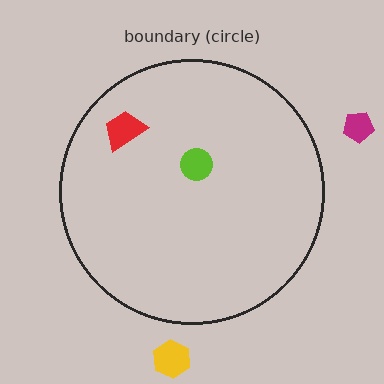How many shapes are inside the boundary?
2 inside, 2 outside.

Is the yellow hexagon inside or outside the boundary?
Outside.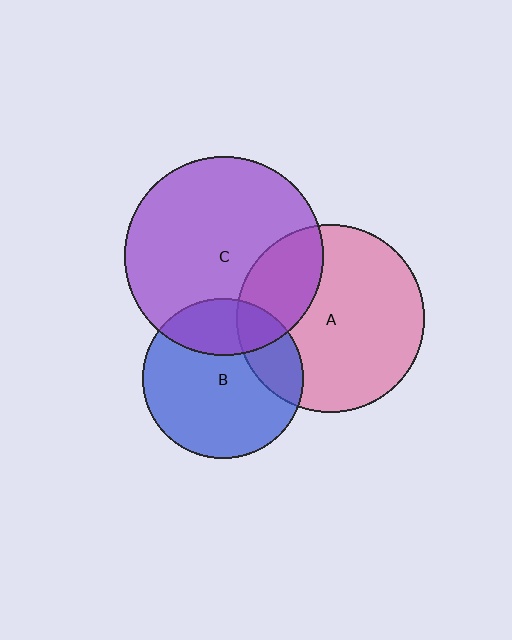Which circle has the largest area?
Circle C (purple).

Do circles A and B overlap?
Yes.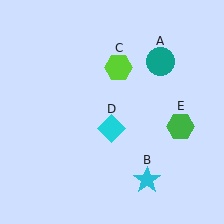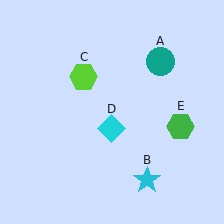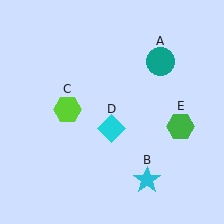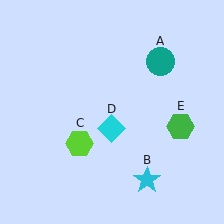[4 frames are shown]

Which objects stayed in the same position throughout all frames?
Teal circle (object A) and cyan star (object B) and cyan diamond (object D) and green hexagon (object E) remained stationary.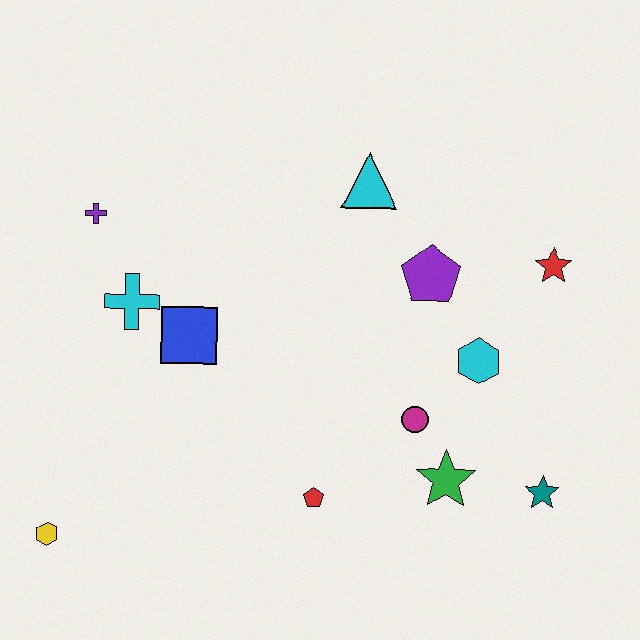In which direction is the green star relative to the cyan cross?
The green star is to the right of the cyan cross.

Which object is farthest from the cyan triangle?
The yellow hexagon is farthest from the cyan triangle.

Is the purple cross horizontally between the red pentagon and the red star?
No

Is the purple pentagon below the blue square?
No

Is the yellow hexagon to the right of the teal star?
No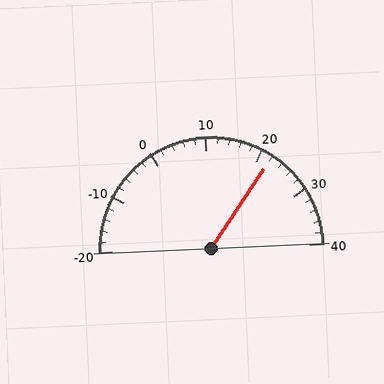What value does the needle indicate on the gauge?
The needle indicates approximately 22.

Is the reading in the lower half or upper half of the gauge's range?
The reading is in the upper half of the range (-20 to 40).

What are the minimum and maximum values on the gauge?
The gauge ranges from -20 to 40.